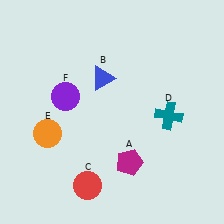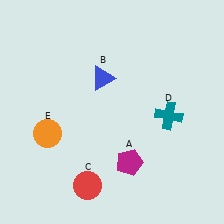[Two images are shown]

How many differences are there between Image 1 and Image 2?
There is 1 difference between the two images.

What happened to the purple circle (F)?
The purple circle (F) was removed in Image 2. It was in the top-left area of Image 1.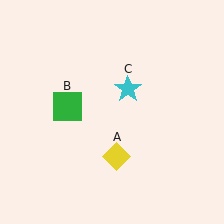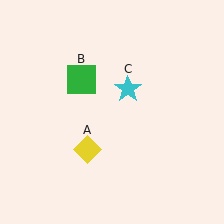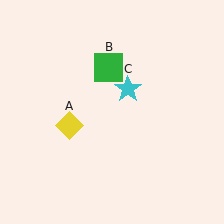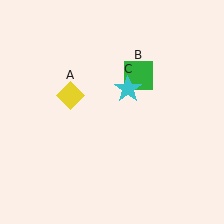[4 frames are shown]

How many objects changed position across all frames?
2 objects changed position: yellow diamond (object A), green square (object B).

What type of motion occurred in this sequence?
The yellow diamond (object A), green square (object B) rotated clockwise around the center of the scene.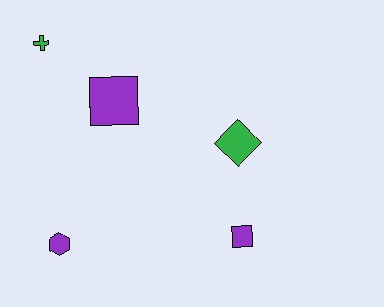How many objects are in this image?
There are 5 objects.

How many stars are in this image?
There are no stars.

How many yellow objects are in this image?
There are no yellow objects.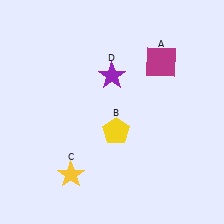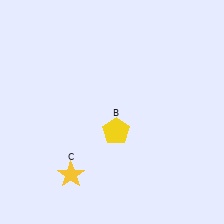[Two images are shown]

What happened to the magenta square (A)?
The magenta square (A) was removed in Image 2. It was in the top-right area of Image 1.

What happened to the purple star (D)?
The purple star (D) was removed in Image 2. It was in the top-left area of Image 1.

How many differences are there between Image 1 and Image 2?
There are 2 differences between the two images.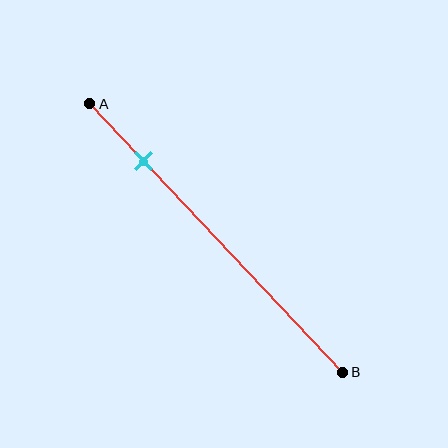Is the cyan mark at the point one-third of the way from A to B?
No, the mark is at about 20% from A, not at the 33% one-third point.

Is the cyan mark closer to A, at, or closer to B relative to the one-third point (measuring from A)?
The cyan mark is closer to point A than the one-third point of segment AB.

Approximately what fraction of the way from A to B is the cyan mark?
The cyan mark is approximately 20% of the way from A to B.